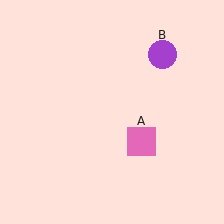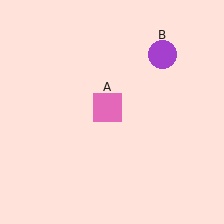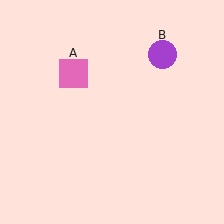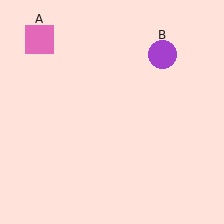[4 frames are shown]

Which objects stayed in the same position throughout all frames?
Purple circle (object B) remained stationary.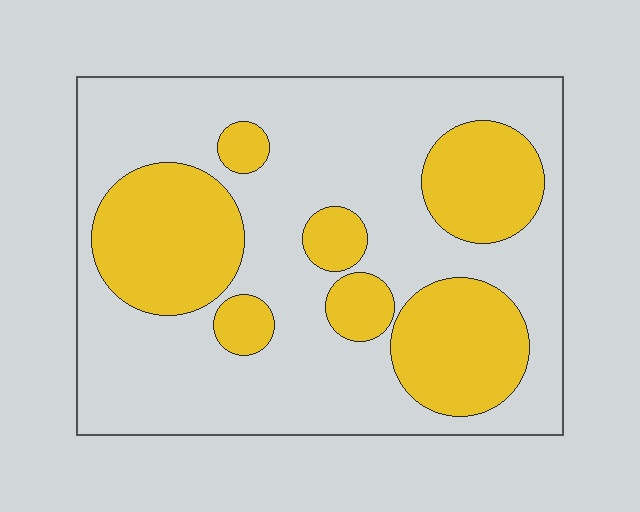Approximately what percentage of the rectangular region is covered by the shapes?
Approximately 35%.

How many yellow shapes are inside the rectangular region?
7.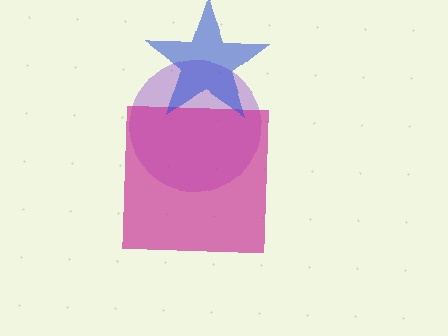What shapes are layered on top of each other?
The layered shapes are: a purple circle, a magenta square, a blue star.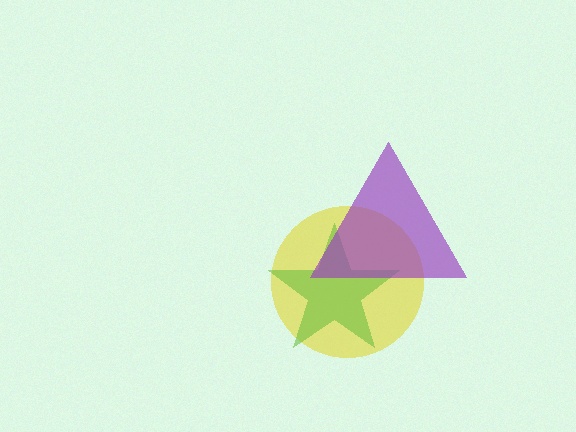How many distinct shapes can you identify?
There are 3 distinct shapes: a yellow circle, a lime star, a purple triangle.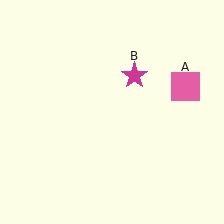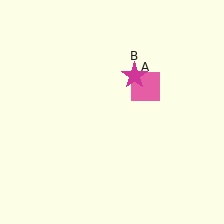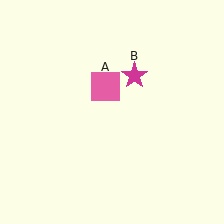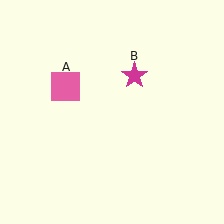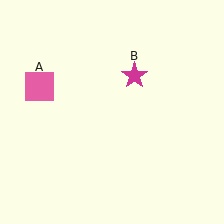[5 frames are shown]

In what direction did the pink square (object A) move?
The pink square (object A) moved left.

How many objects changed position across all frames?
1 object changed position: pink square (object A).